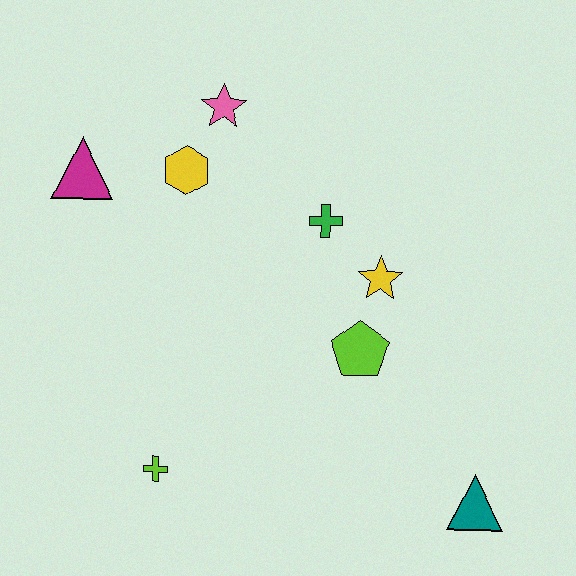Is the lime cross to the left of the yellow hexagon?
Yes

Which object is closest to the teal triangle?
The lime pentagon is closest to the teal triangle.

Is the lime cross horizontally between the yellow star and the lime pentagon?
No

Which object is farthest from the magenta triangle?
The teal triangle is farthest from the magenta triangle.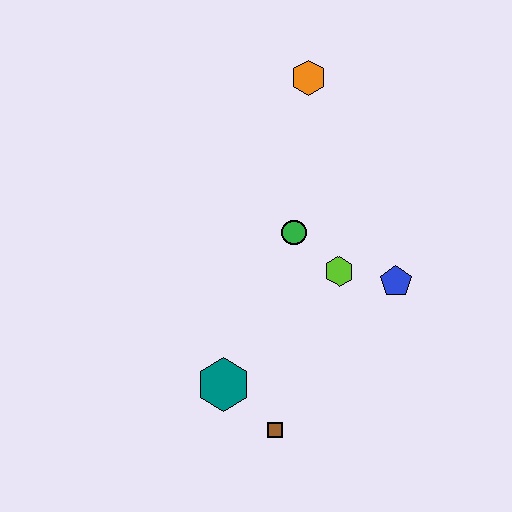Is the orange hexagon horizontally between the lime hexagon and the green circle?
Yes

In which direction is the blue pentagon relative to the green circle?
The blue pentagon is to the right of the green circle.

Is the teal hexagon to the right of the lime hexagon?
No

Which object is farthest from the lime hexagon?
The orange hexagon is farthest from the lime hexagon.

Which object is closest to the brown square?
The teal hexagon is closest to the brown square.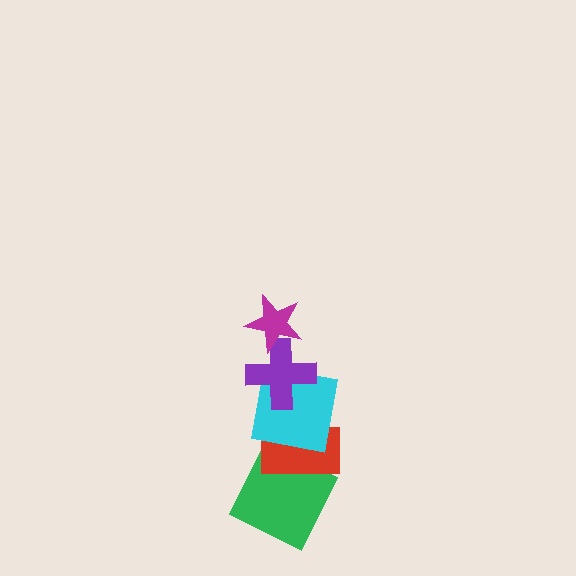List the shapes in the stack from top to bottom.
From top to bottom: the magenta star, the purple cross, the cyan square, the red rectangle, the green square.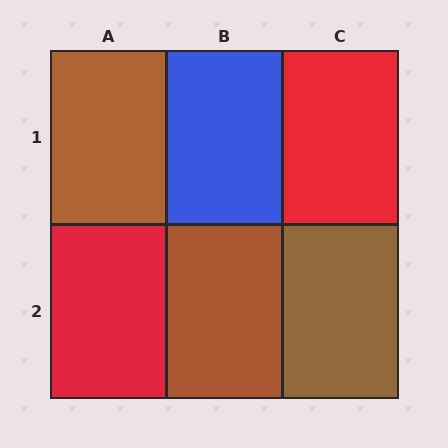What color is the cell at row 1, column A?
Brown.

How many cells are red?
2 cells are red.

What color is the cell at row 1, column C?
Red.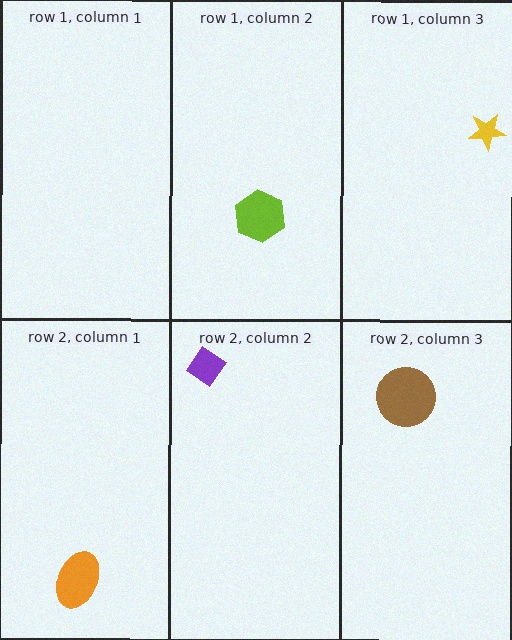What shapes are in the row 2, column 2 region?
The purple diamond.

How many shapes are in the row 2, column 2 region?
1.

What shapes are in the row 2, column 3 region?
The brown circle.